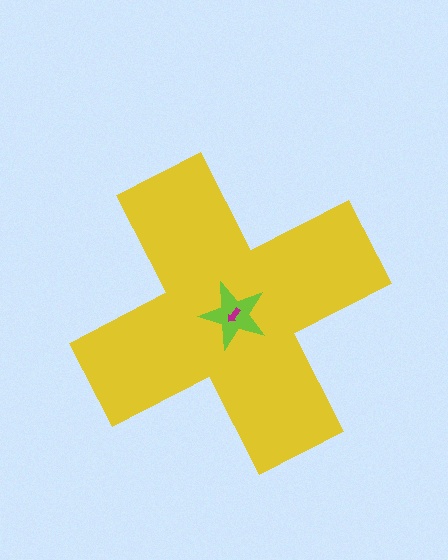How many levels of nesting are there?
3.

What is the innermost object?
The magenta arrow.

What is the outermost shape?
The yellow cross.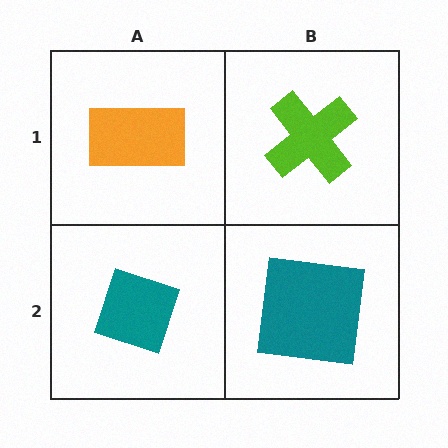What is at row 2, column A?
A teal diamond.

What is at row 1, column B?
A lime cross.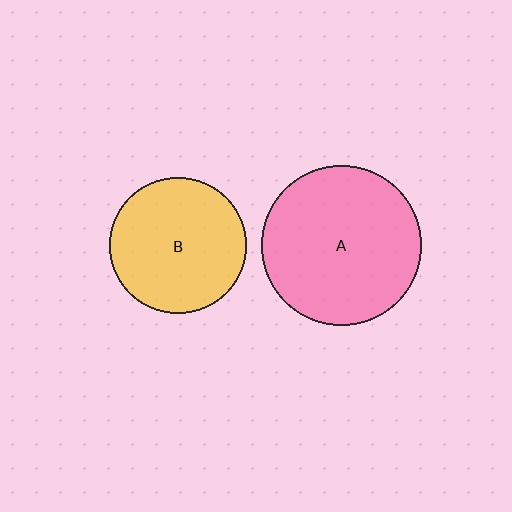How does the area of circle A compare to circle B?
Approximately 1.4 times.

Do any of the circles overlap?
No, none of the circles overlap.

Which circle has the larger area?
Circle A (pink).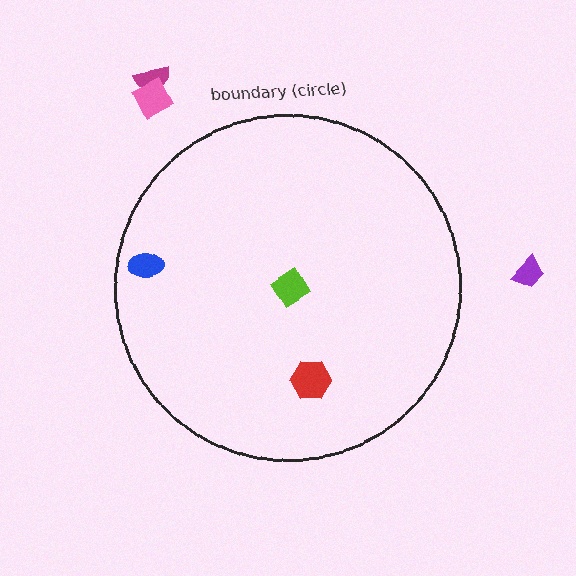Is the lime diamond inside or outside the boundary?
Inside.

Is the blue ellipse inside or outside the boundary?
Inside.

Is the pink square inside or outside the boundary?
Outside.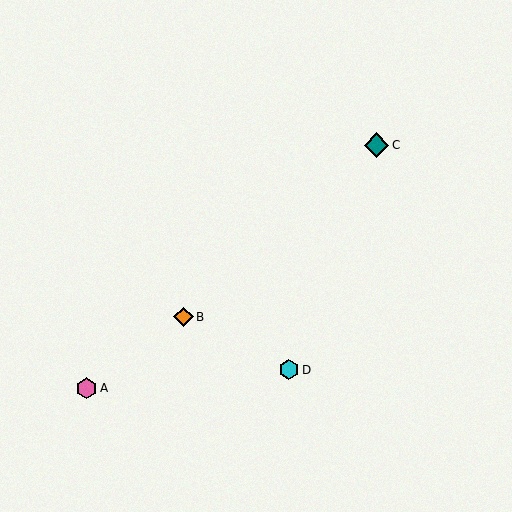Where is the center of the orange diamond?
The center of the orange diamond is at (184, 317).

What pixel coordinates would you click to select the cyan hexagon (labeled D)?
Click at (289, 370) to select the cyan hexagon D.